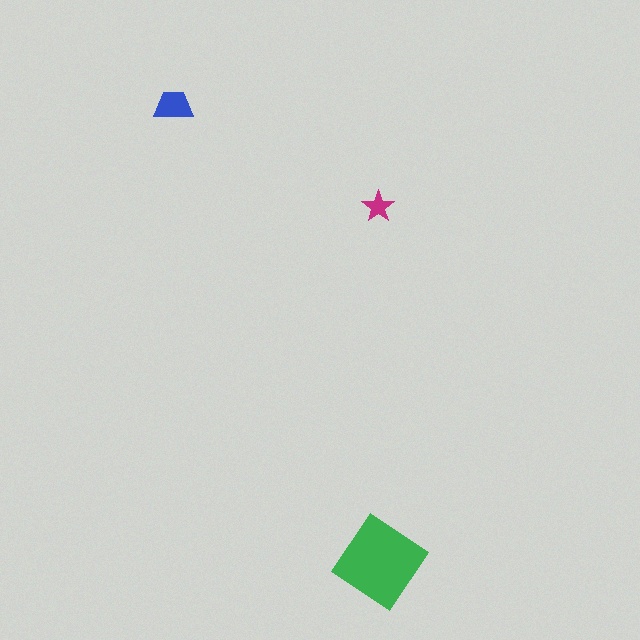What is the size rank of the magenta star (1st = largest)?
3rd.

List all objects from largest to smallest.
The green diamond, the blue trapezoid, the magenta star.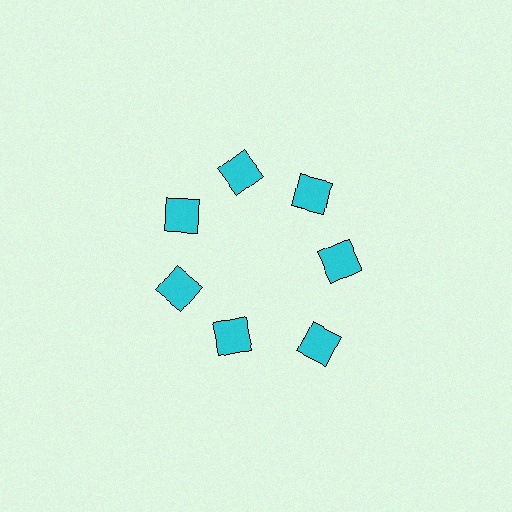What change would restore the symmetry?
The symmetry would be restored by moving it inward, back onto the ring so that all 7 squares sit at equal angles and equal distance from the center.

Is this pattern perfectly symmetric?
No. The 7 cyan squares are arranged in a ring, but one element near the 5 o'clock position is pushed outward from the center, breaking the 7-fold rotational symmetry.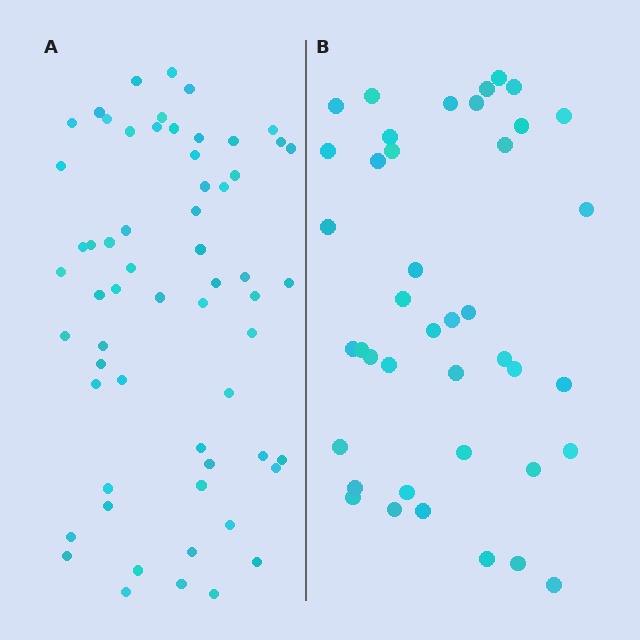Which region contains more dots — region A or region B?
Region A (the left region) has more dots.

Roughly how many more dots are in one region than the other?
Region A has approximately 20 more dots than region B.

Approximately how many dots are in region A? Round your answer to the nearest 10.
About 60 dots.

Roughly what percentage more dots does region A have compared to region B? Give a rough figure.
About 45% more.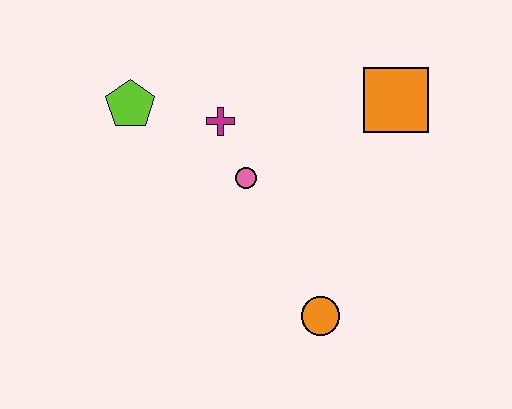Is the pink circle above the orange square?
No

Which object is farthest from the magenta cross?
The orange circle is farthest from the magenta cross.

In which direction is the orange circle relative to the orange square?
The orange circle is below the orange square.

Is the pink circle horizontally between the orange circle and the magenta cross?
Yes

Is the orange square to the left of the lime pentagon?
No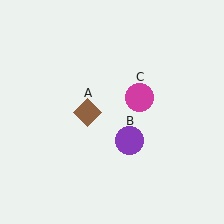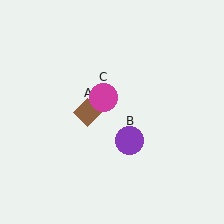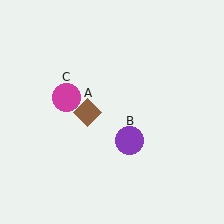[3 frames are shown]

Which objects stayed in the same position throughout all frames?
Brown diamond (object A) and purple circle (object B) remained stationary.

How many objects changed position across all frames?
1 object changed position: magenta circle (object C).